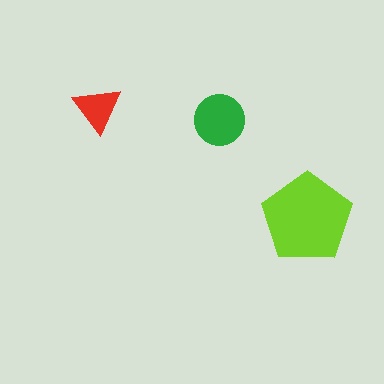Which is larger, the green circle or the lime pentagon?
The lime pentagon.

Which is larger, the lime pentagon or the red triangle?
The lime pentagon.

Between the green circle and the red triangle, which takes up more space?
The green circle.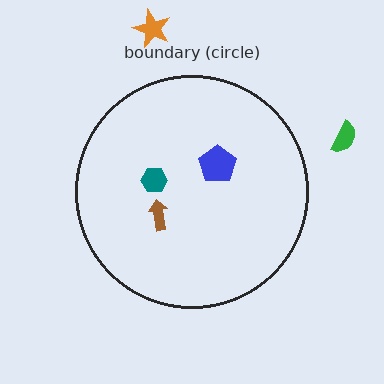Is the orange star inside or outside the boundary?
Outside.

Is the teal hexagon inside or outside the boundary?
Inside.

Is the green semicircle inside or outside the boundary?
Outside.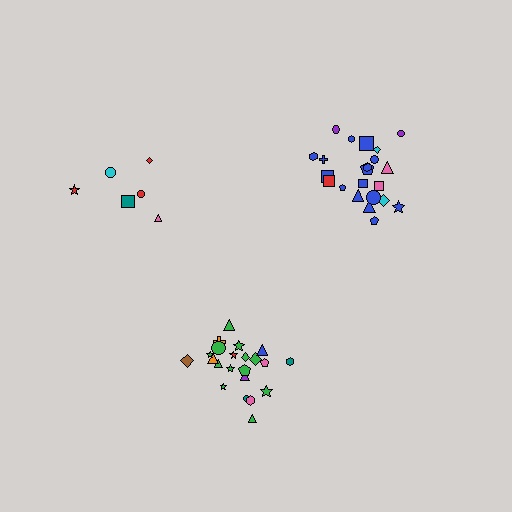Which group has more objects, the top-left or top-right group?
The top-right group.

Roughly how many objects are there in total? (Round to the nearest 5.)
Roughly 50 objects in total.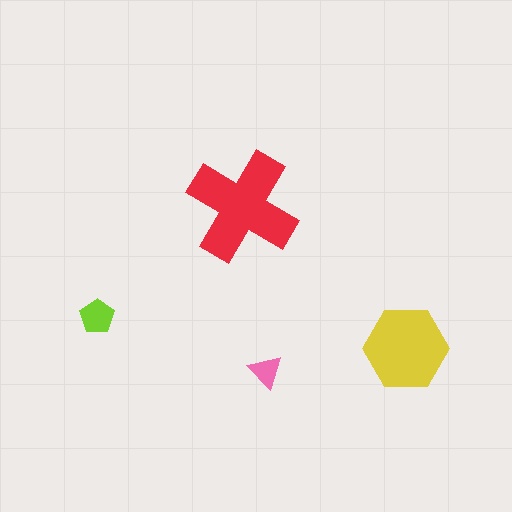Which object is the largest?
The red cross.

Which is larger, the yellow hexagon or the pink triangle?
The yellow hexagon.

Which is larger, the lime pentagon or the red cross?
The red cross.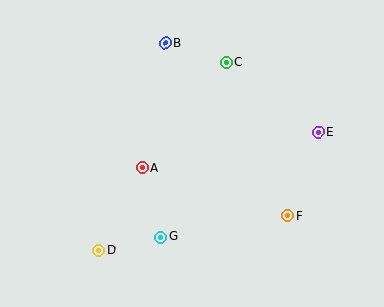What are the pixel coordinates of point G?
Point G is at (160, 237).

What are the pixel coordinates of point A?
Point A is at (143, 168).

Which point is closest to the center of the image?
Point A at (143, 168) is closest to the center.